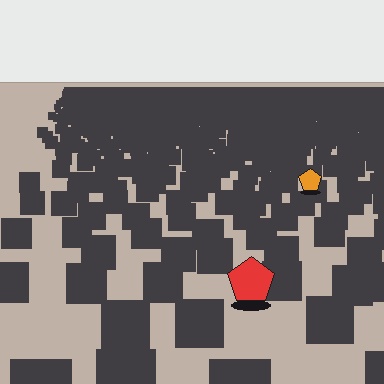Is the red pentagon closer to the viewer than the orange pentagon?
Yes. The red pentagon is closer — you can tell from the texture gradient: the ground texture is coarser near it.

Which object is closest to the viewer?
The red pentagon is closest. The texture marks near it are larger and more spread out.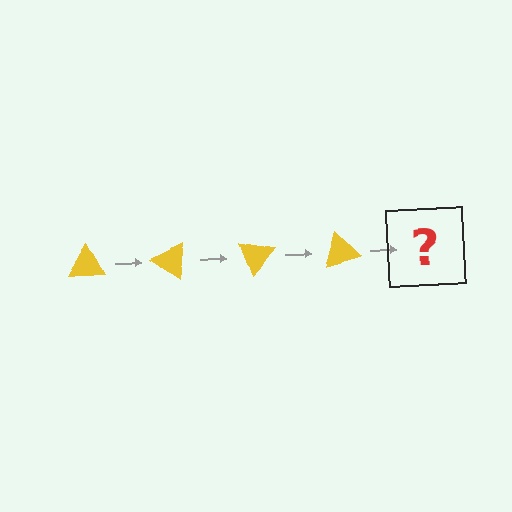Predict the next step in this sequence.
The next step is a yellow triangle rotated 140 degrees.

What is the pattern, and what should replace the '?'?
The pattern is that the triangle rotates 35 degrees each step. The '?' should be a yellow triangle rotated 140 degrees.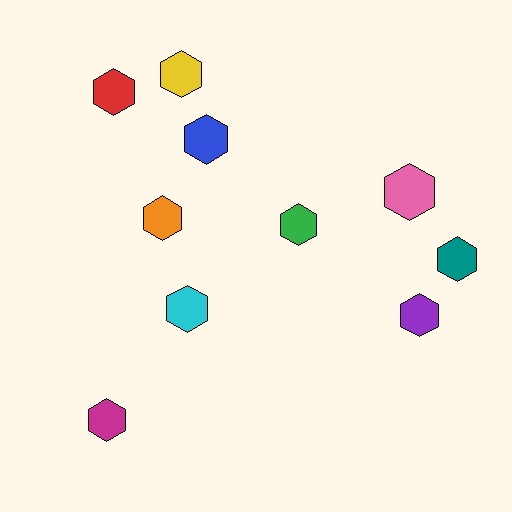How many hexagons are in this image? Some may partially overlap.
There are 10 hexagons.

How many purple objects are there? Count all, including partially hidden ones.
There is 1 purple object.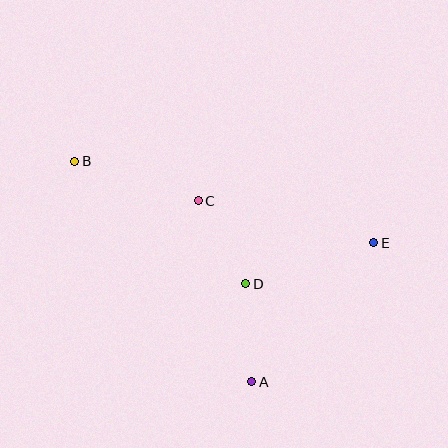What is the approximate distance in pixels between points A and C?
The distance between A and C is approximately 189 pixels.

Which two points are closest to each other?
Points C and D are closest to each other.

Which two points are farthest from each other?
Points B and E are farthest from each other.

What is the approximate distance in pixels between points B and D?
The distance between B and D is approximately 210 pixels.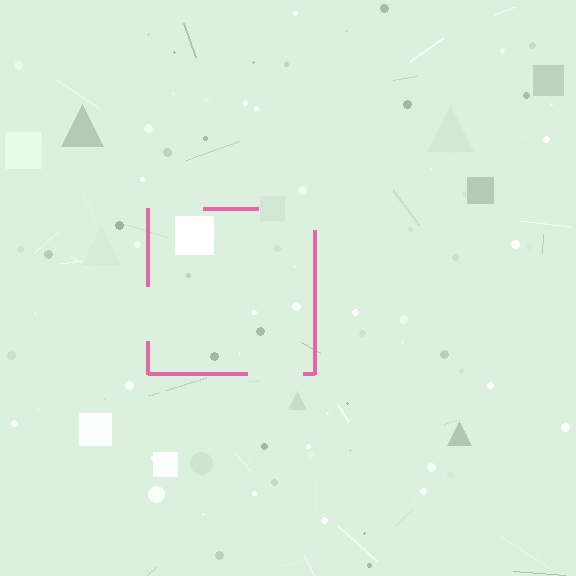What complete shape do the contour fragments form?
The contour fragments form a square.